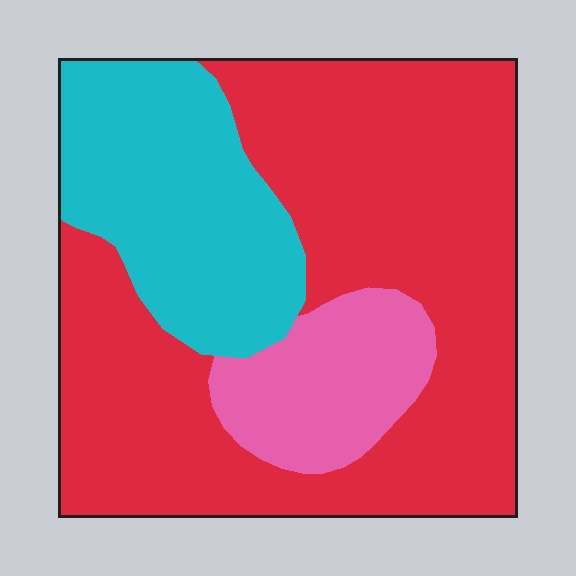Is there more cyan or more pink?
Cyan.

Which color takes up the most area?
Red, at roughly 60%.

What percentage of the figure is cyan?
Cyan covers 25% of the figure.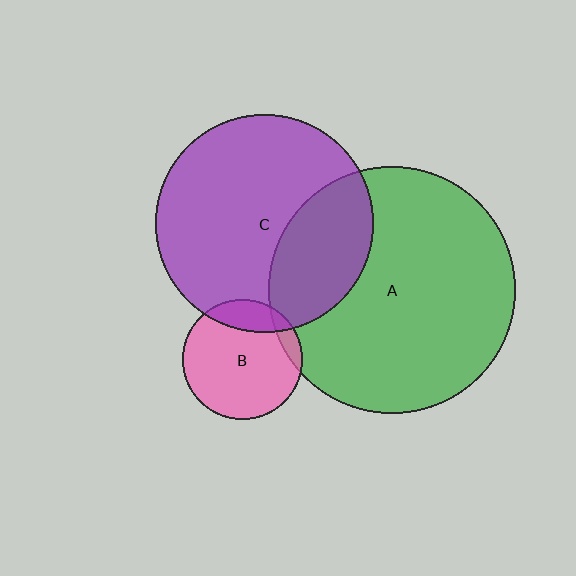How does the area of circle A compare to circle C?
Approximately 1.3 times.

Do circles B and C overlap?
Yes.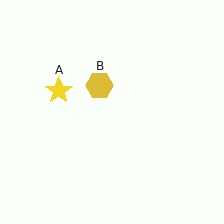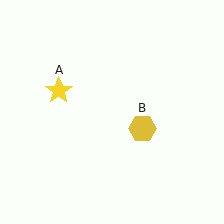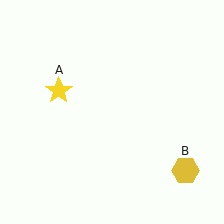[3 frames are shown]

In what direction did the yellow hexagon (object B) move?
The yellow hexagon (object B) moved down and to the right.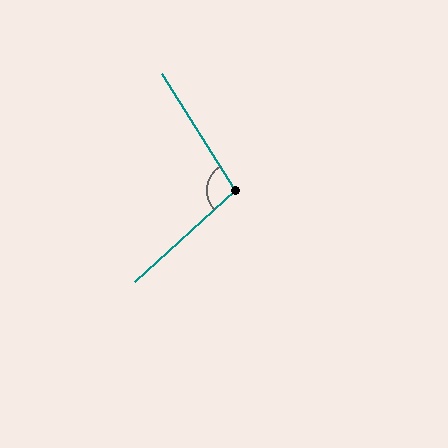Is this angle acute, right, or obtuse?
It is obtuse.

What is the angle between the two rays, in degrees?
Approximately 100 degrees.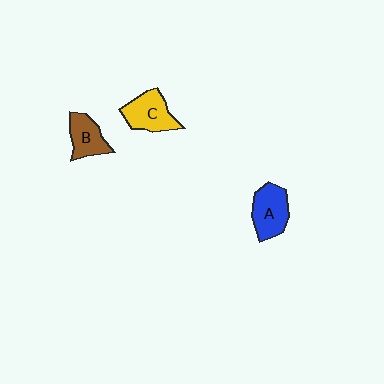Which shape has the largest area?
Shape C (yellow).